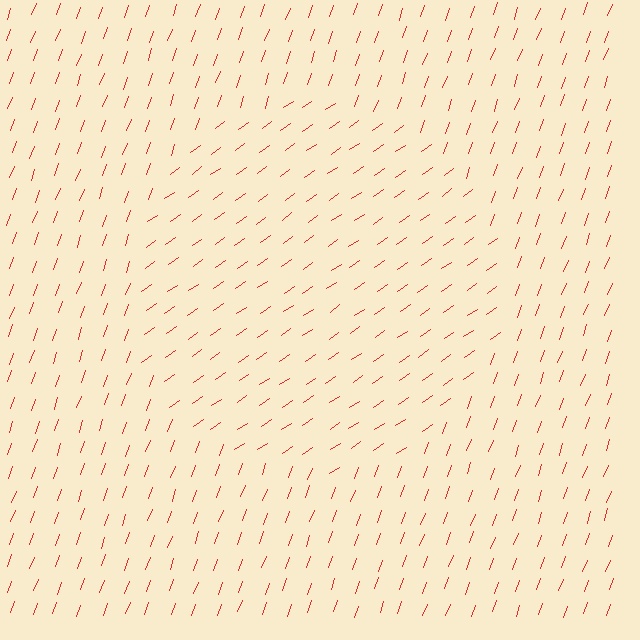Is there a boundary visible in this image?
Yes, there is a texture boundary formed by a change in line orientation.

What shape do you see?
I see a circle.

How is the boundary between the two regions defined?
The boundary is defined purely by a change in line orientation (approximately 35 degrees difference). All lines are the same color and thickness.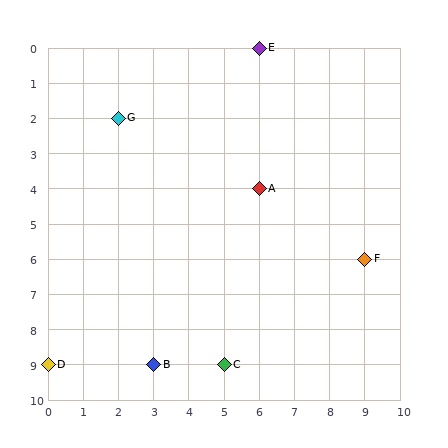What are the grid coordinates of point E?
Point E is at grid coordinates (6, 0).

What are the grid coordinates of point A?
Point A is at grid coordinates (6, 4).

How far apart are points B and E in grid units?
Points B and E are 3 columns and 9 rows apart (about 9.5 grid units diagonally).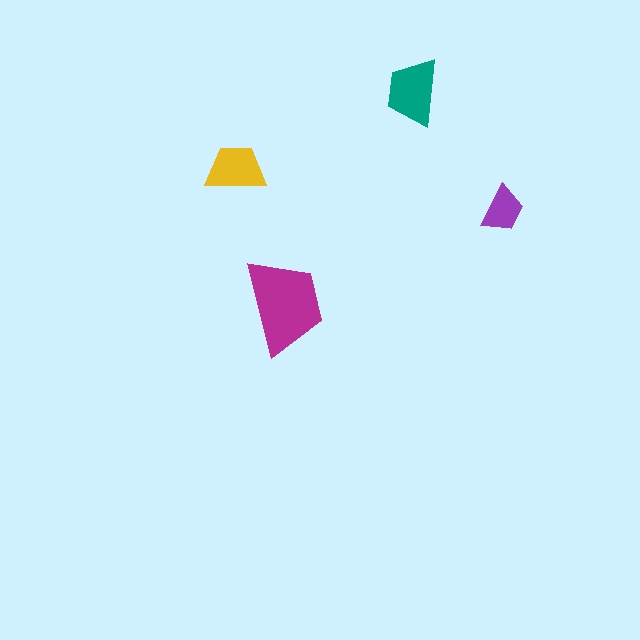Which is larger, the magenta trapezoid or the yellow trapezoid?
The magenta one.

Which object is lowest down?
The magenta trapezoid is bottommost.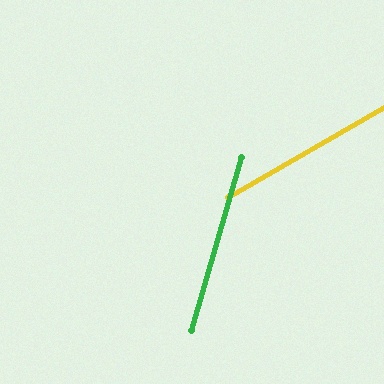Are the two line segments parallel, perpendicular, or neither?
Neither parallel nor perpendicular — they differ by about 44°.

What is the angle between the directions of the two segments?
Approximately 44 degrees.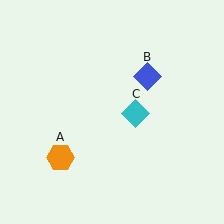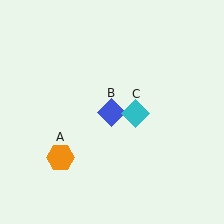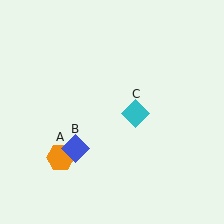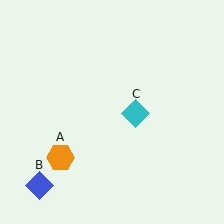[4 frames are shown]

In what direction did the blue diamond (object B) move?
The blue diamond (object B) moved down and to the left.